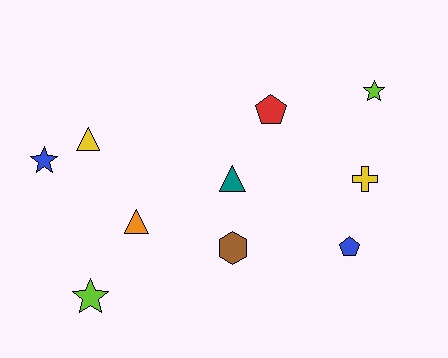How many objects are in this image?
There are 10 objects.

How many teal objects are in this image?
There is 1 teal object.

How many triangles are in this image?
There are 3 triangles.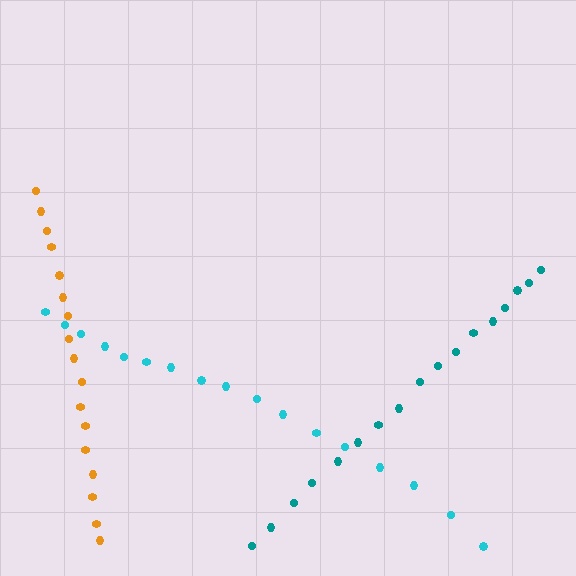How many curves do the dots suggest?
There are 3 distinct paths.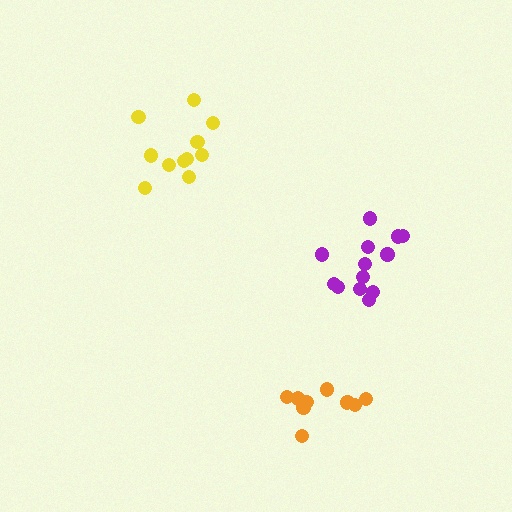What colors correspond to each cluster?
The clusters are colored: purple, yellow, orange.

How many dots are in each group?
Group 1: 13 dots, Group 2: 11 dots, Group 3: 11 dots (35 total).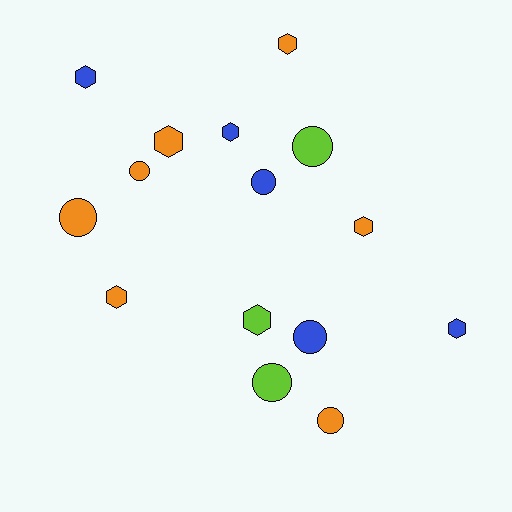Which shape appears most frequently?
Hexagon, with 8 objects.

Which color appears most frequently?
Orange, with 7 objects.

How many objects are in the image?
There are 15 objects.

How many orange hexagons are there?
There are 4 orange hexagons.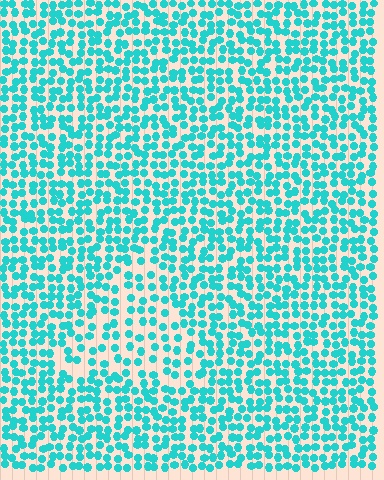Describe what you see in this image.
The image contains small cyan elements arranged at two different densities. A triangle-shaped region is visible where the elements are less densely packed than the surrounding area.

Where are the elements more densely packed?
The elements are more densely packed outside the triangle boundary.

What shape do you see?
I see a triangle.